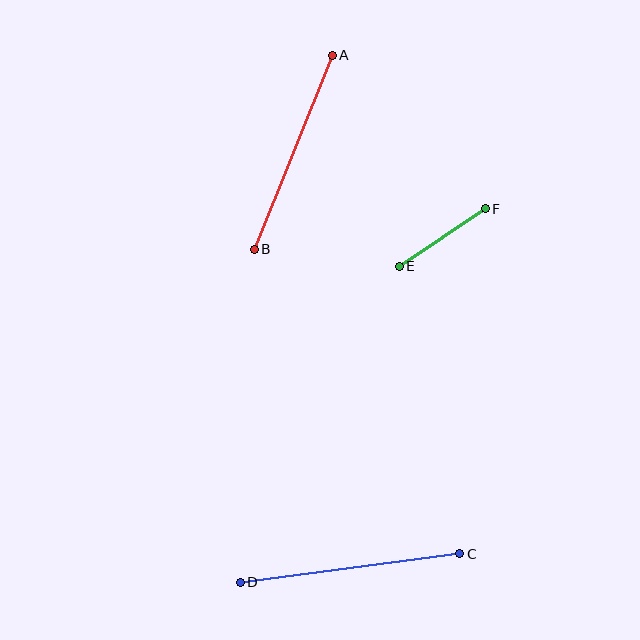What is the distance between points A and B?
The distance is approximately 210 pixels.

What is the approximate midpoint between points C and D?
The midpoint is at approximately (350, 568) pixels.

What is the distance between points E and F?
The distance is approximately 104 pixels.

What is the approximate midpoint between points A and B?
The midpoint is at approximately (293, 152) pixels.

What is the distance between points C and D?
The distance is approximately 221 pixels.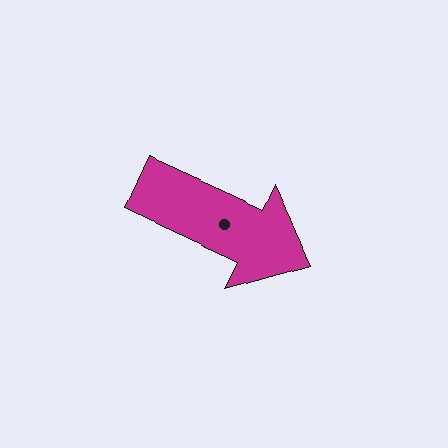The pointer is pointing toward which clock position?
Roughly 4 o'clock.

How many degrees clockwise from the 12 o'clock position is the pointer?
Approximately 115 degrees.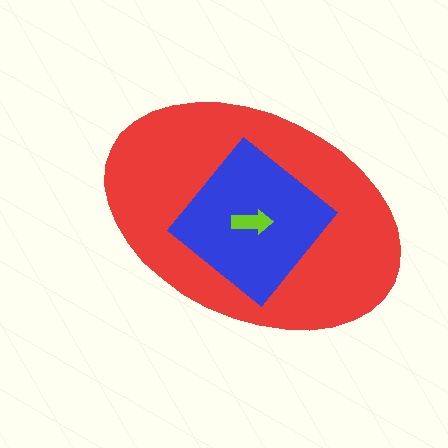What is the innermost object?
The lime arrow.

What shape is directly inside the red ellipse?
The blue diamond.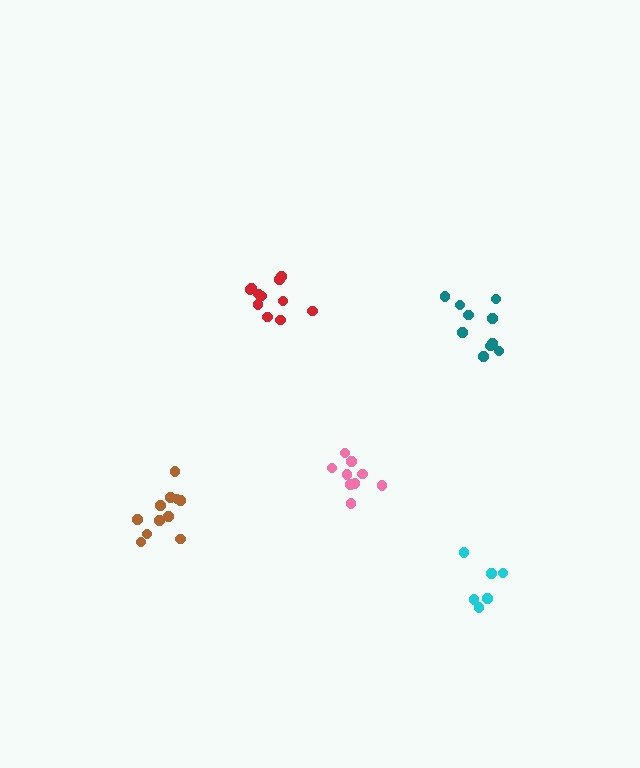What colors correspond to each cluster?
The clusters are colored: red, brown, teal, pink, cyan.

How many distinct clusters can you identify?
There are 5 distinct clusters.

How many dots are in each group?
Group 1: 11 dots, Group 2: 11 dots, Group 3: 11 dots, Group 4: 9 dots, Group 5: 6 dots (48 total).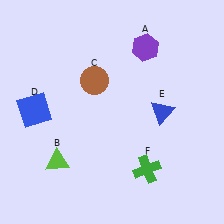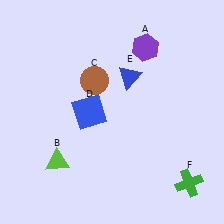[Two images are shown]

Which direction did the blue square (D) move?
The blue square (D) moved right.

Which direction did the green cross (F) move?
The green cross (F) moved right.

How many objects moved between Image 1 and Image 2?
3 objects moved between the two images.